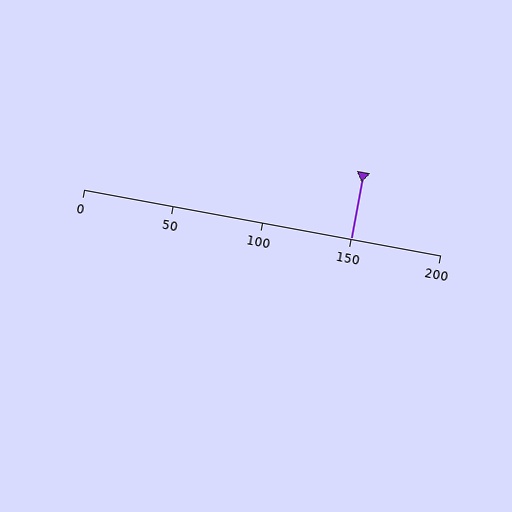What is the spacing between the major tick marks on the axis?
The major ticks are spaced 50 apart.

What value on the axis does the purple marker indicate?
The marker indicates approximately 150.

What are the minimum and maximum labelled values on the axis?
The axis runs from 0 to 200.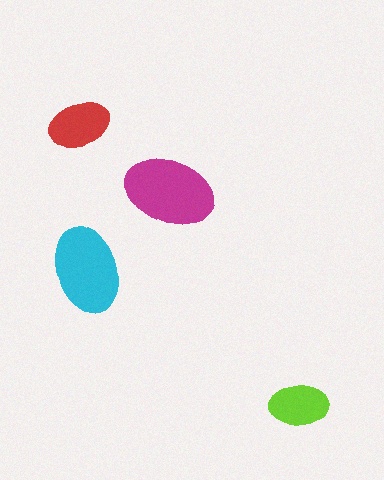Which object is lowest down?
The lime ellipse is bottommost.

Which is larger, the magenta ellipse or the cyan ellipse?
The magenta one.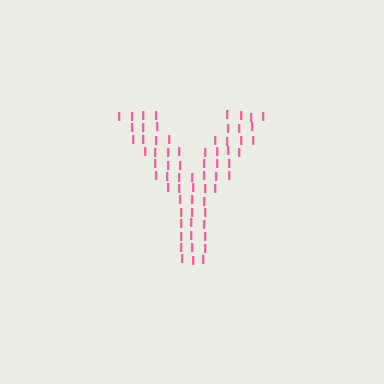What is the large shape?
The large shape is the letter Y.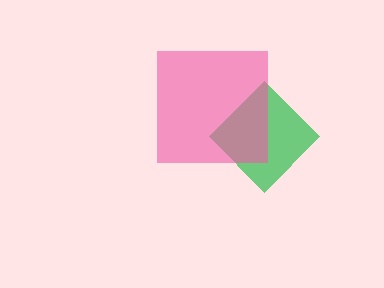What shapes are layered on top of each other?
The layered shapes are: a green diamond, a pink square.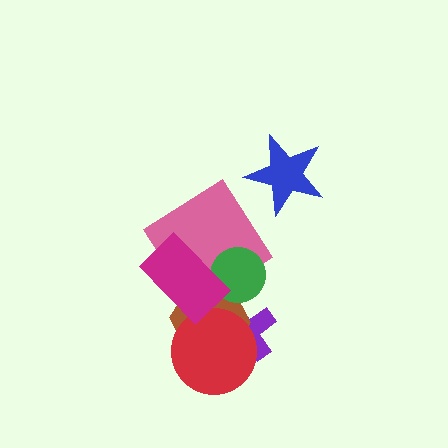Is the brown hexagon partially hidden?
Yes, it is partially covered by another shape.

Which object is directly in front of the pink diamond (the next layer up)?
The green circle is directly in front of the pink diamond.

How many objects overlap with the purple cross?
2 objects overlap with the purple cross.